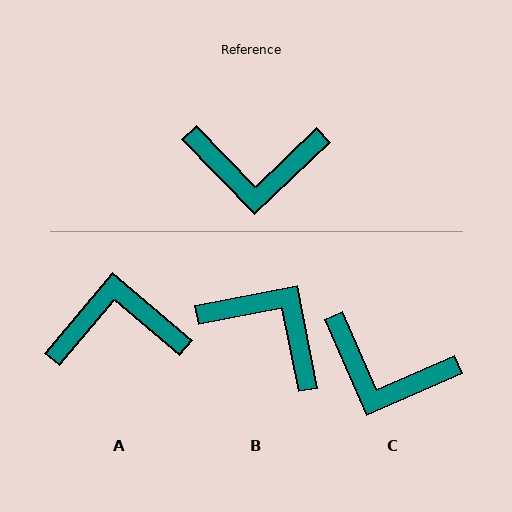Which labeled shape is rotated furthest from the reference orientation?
A, about 174 degrees away.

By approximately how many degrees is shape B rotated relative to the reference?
Approximately 147 degrees counter-clockwise.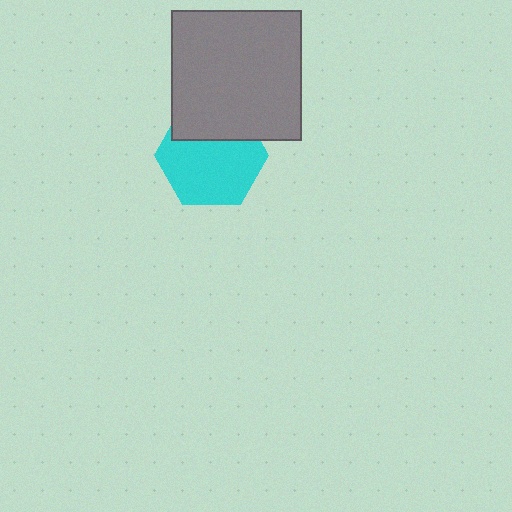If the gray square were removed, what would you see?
You would see the complete cyan hexagon.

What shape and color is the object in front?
The object in front is a gray square.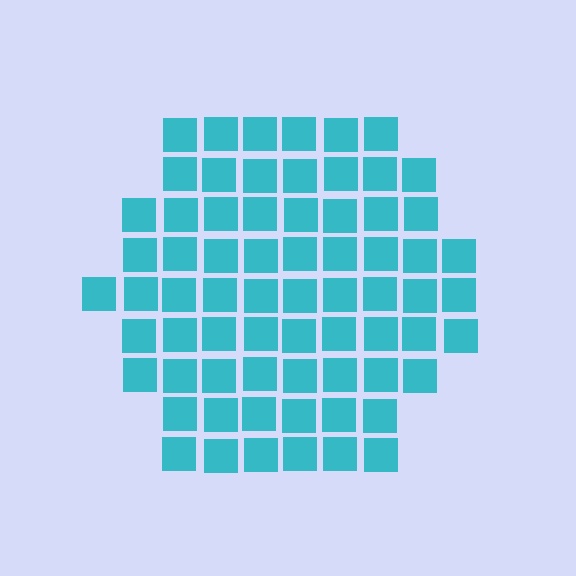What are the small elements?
The small elements are squares.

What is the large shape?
The large shape is a hexagon.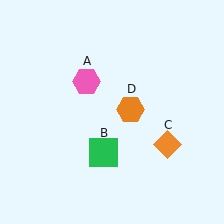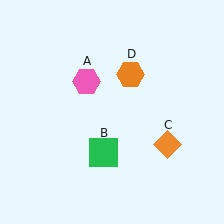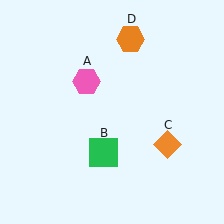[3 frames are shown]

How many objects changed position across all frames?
1 object changed position: orange hexagon (object D).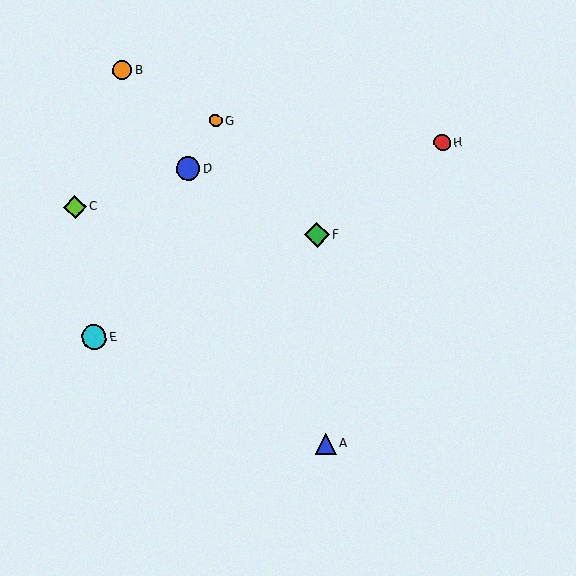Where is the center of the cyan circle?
The center of the cyan circle is at (94, 337).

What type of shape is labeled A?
Shape A is a blue triangle.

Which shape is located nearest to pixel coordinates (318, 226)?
The green diamond (labeled F) at (317, 235) is nearest to that location.